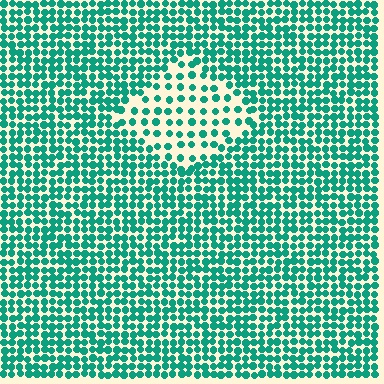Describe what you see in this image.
The image contains small teal elements arranged at two different densities. A diamond-shaped region is visible where the elements are less densely packed than the surrounding area.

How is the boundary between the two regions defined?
The boundary is defined by a change in element density (approximately 2.1x ratio). All elements are the same color, size, and shape.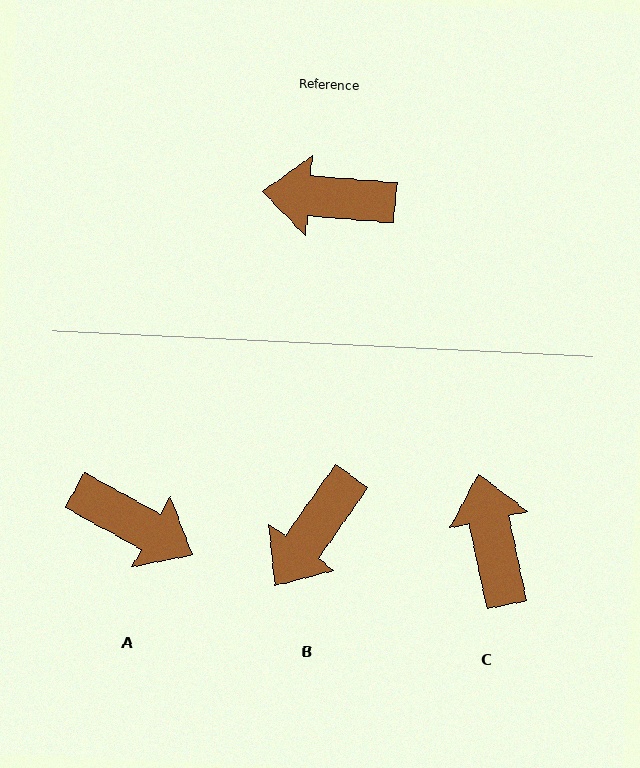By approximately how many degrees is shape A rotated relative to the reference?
Approximately 156 degrees counter-clockwise.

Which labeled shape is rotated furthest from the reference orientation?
A, about 156 degrees away.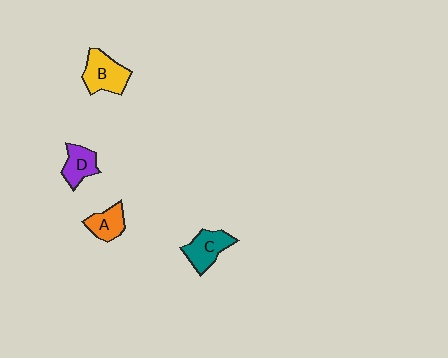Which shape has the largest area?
Shape B (yellow).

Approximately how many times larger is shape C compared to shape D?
Approximately 1.2 times.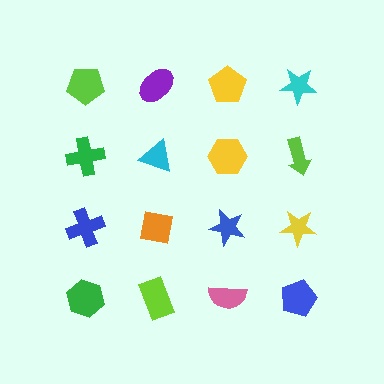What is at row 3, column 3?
A blue star.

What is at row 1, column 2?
A purple ellipse.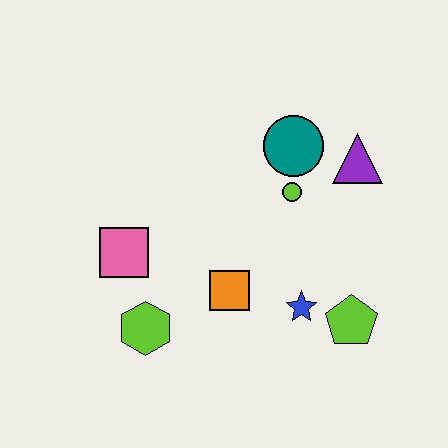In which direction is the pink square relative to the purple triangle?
The pink square is to the left of the purple triangle.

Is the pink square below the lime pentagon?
No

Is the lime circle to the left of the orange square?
No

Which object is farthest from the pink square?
The purple triangle is farthest from the pink square.